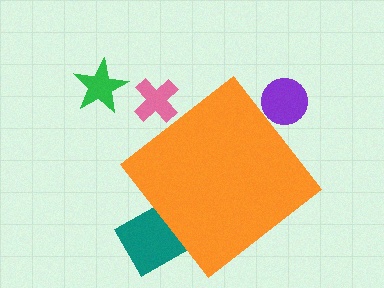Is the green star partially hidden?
No, the green star is fully visible.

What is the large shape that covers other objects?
An orange diamond.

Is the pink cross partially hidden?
Yes, the pink cross is partially hidden behind the orange diamond.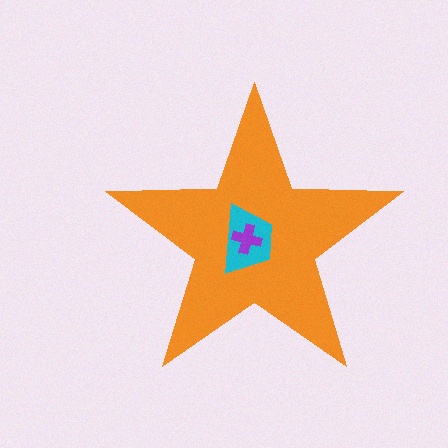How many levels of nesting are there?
3.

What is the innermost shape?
The purple cross.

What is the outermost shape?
The orange star.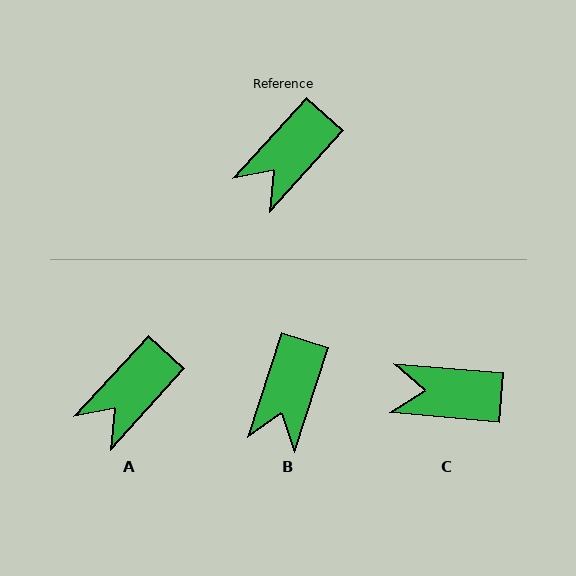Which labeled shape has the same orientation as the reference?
A.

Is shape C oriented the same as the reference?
No, it is off by about 52 degrees.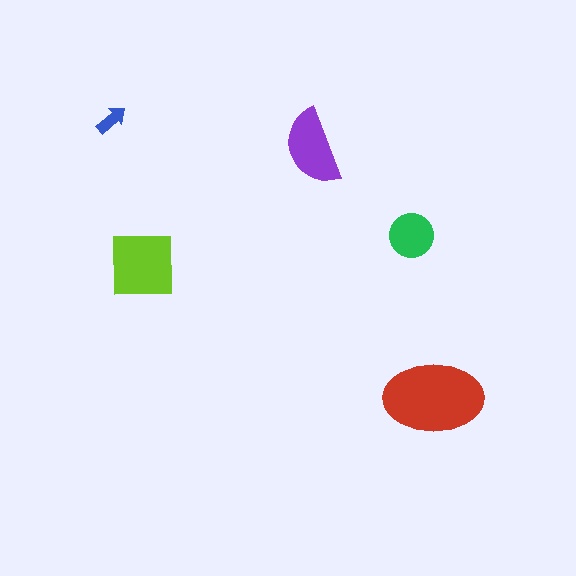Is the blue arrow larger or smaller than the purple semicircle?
Smaller.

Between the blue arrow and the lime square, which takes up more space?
The lime square.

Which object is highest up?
The blue arrow is topmost.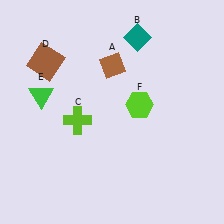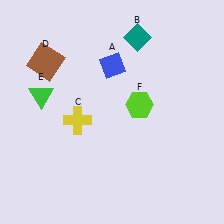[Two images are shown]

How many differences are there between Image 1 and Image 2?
There are 2 differences between the two images.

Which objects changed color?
A changed from brown to blue. C changed from lime to yellow.